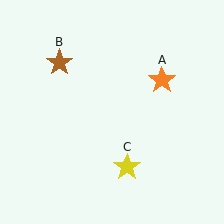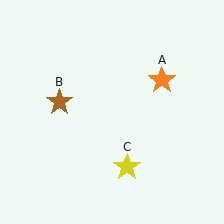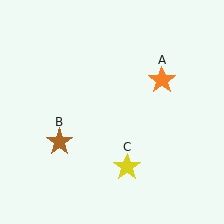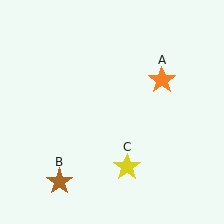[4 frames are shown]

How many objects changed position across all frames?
1 object changed position: brown star (object B).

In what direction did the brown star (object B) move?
The brown star (object B) moved down.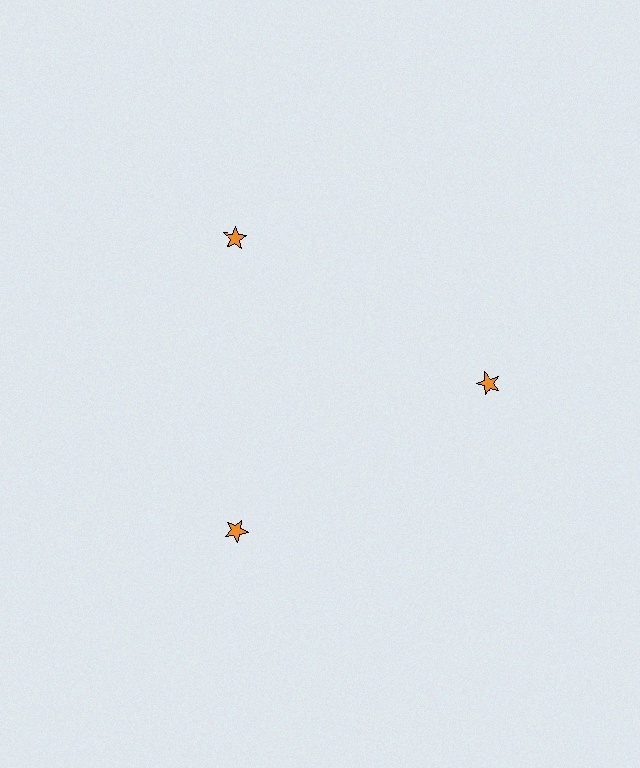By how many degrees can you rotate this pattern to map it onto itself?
The pattern maps onto itself every 120 degrees of rotation.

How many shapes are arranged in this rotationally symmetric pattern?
There are 3 shapes, arranged in 3 groups of 1.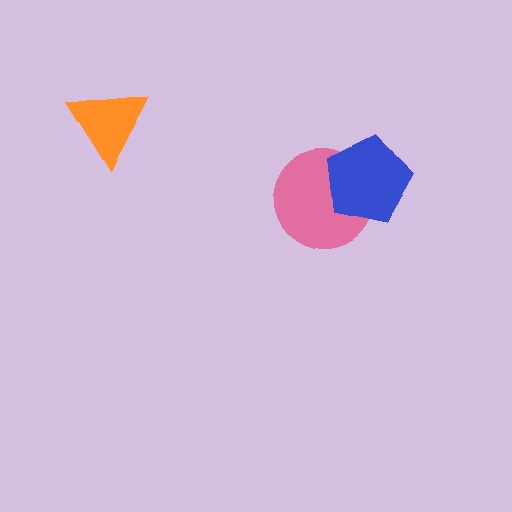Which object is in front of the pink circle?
The blue pentagon is in front of the pink circle.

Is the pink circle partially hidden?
Yes, it is partially covered by another shape.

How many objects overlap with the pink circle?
1 object overlaps with the pink circle.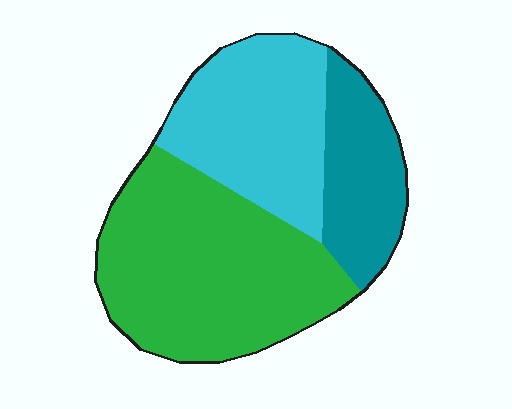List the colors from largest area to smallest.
From largest to smallest: green, cyan, teal.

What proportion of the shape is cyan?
Cyan takes up between a quarter and a half of the shape.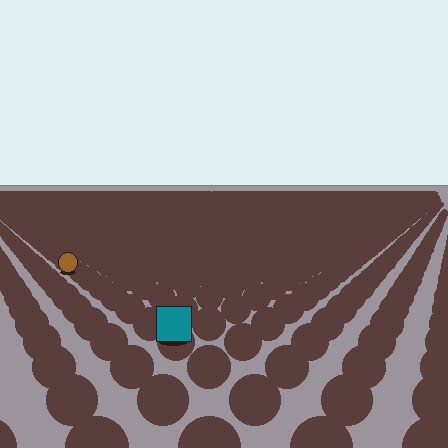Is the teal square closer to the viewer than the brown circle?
Yes. The teal square is closer — you can tell from the texture gradient: the ground texture is coarser near it.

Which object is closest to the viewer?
The teal square is closest. The texture marks near it are larger and more spread out.